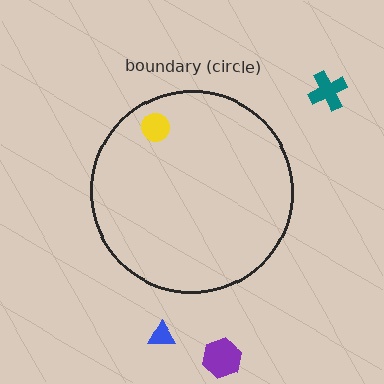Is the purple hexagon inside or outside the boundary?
Outside.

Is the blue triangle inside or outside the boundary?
Outside.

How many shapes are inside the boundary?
1 inside, 3 outside.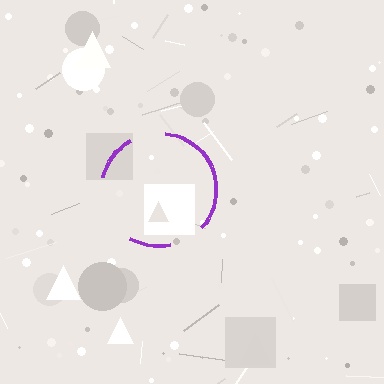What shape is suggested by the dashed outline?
The dashed outline suggests a circle.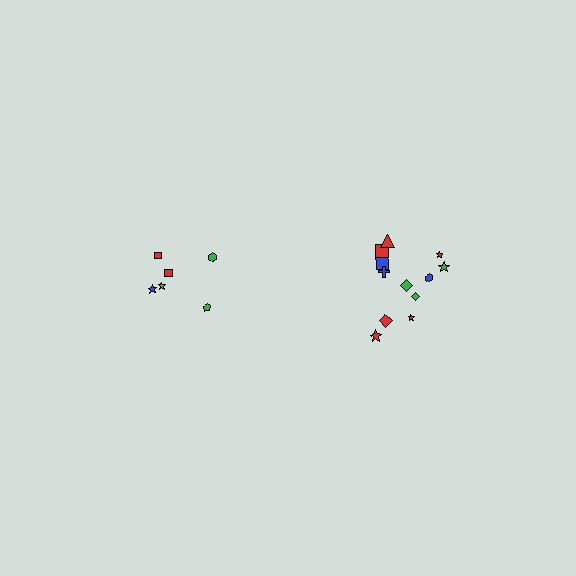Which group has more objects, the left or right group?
The right group.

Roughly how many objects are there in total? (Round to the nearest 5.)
Roughly 20 objects in total.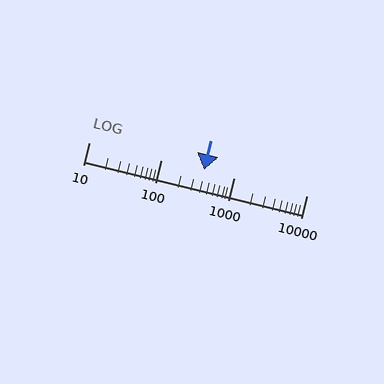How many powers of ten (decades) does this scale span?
The scale spans 3 decades, from 10 to 10000.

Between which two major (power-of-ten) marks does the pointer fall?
The pointer is between 100 and 1000.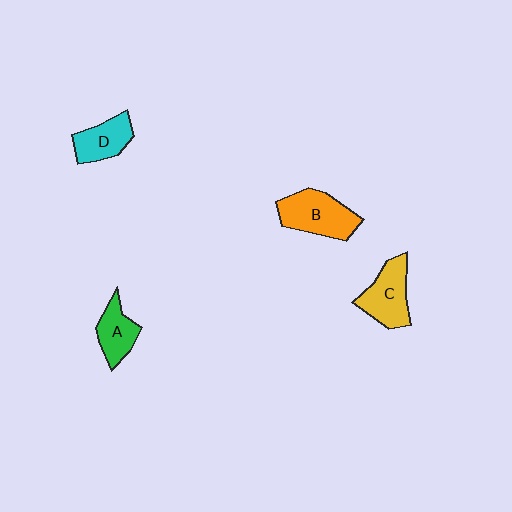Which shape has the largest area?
Shape B (orange).